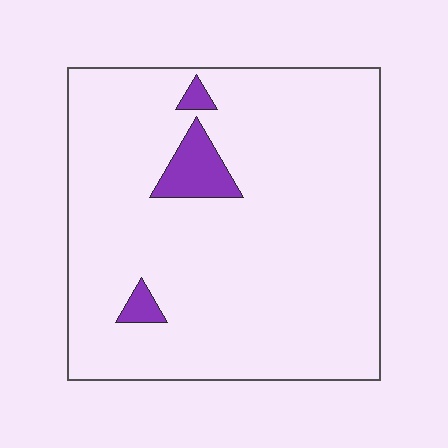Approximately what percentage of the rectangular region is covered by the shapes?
Approximately 5%.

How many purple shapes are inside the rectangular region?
3.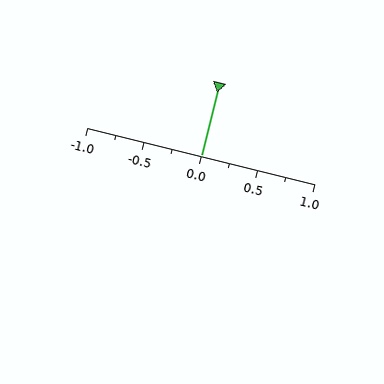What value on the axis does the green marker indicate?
The marker indicates approximately 0.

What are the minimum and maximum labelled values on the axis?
The axis runs from -1.0 to 1.0.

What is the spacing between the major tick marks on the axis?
The major ticks are spaced 0.5 apart.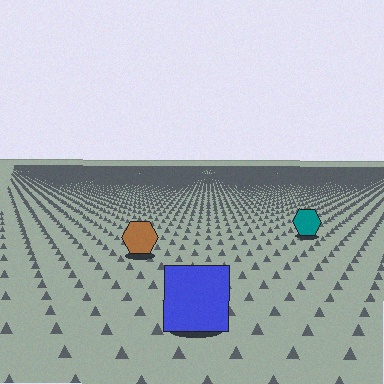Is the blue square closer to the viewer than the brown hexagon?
Yes. The blue square is closer — you can tell from the texture gradient: the ground texture is coarser near it.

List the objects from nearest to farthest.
From nearest to farthest: the blue square, the brown hexagon, the teal hexagon.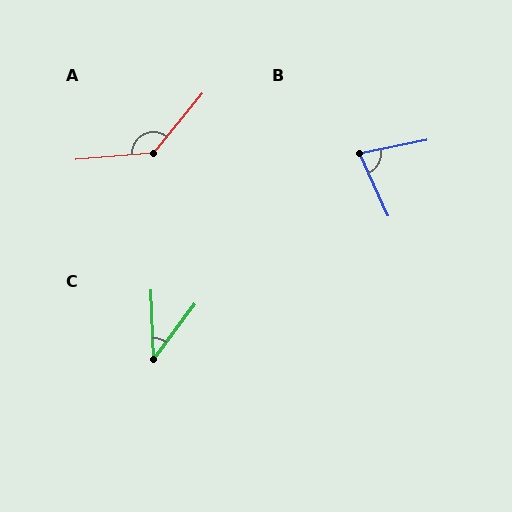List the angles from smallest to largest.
C (39°), B (77°), A (134°).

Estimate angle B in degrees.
Approximately 77 degrees.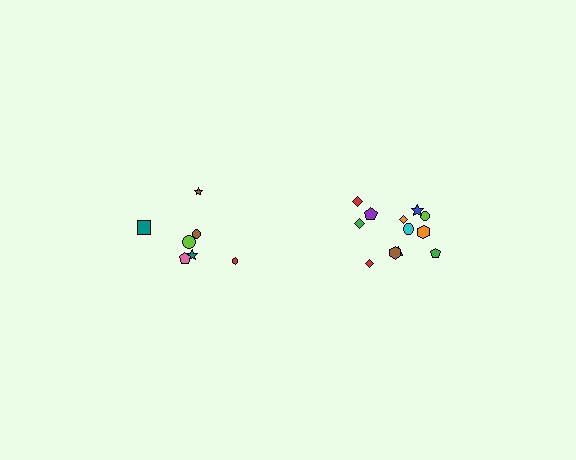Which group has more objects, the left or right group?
The right group.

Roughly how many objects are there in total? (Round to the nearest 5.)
Roughly 20 objects in total.